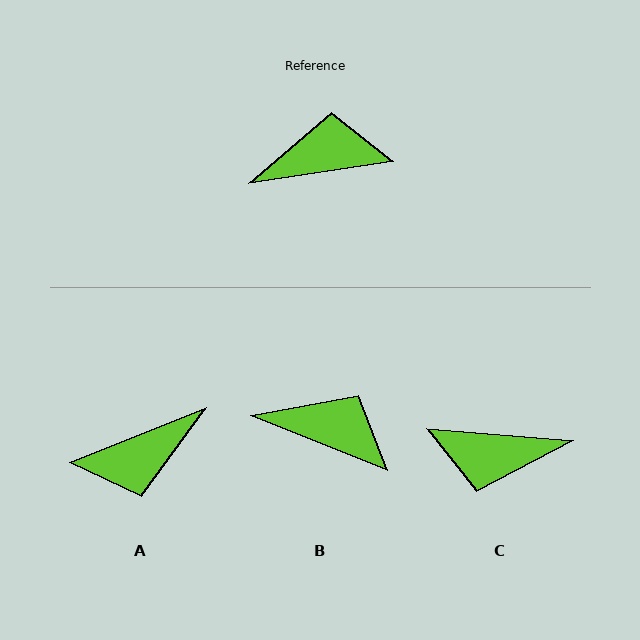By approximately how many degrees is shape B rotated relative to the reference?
Approximately 30 degrees clockwise.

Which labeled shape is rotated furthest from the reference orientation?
A, about 167 degrees away.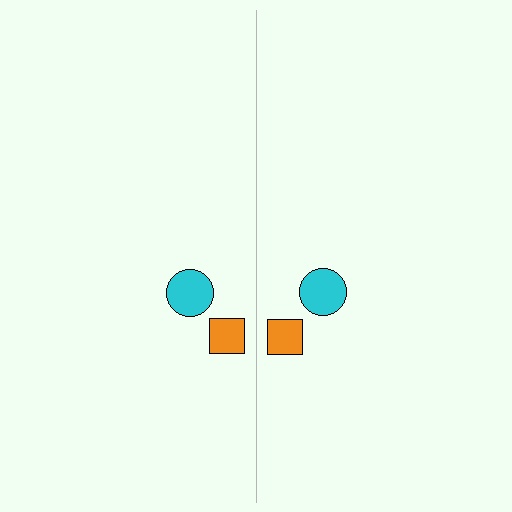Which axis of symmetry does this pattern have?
The pattern has a vertical axis of symmetry running through the center of the image.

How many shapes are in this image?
There are 4 shapes in this image.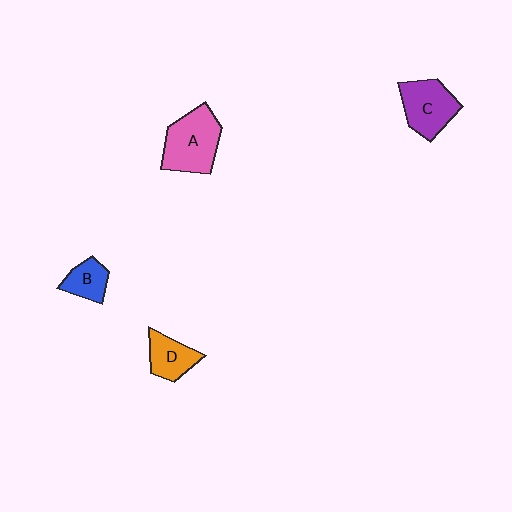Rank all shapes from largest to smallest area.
From largest to smallest: A (pink), C (purple), D (orange), B (blue).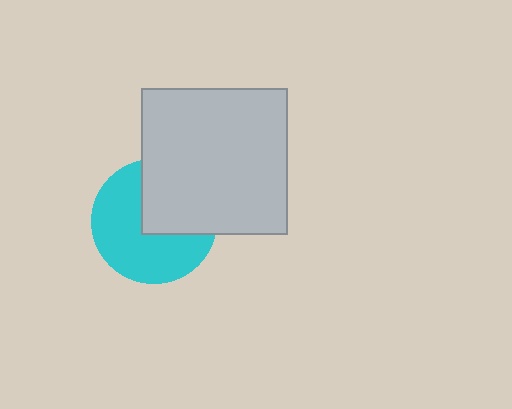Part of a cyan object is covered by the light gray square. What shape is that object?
It is a circle.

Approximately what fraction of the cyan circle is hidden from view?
Roughly 40% of the cyan circle is hidden behind the light gray square.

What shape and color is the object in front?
The object in front is a light gray square.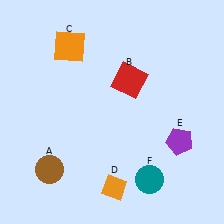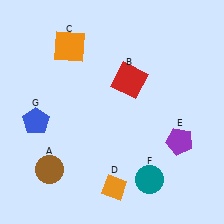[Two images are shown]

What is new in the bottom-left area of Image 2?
A blue pentagon (G) was added in the bottom-left area of Image 2.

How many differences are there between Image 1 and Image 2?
There is 1 difference between the two images.